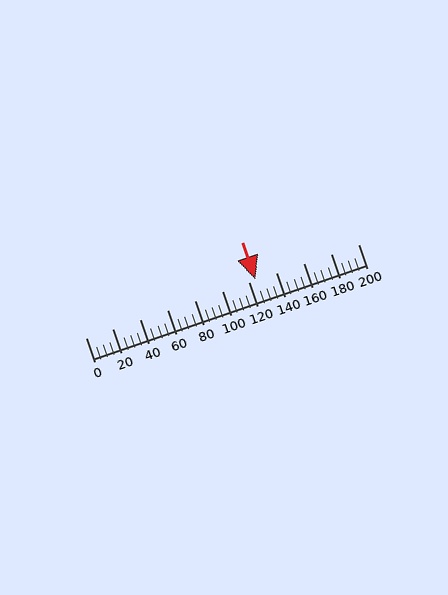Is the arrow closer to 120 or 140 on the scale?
The arrow is closer to 120.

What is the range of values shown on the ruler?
The ruler shows values from 0 to 200.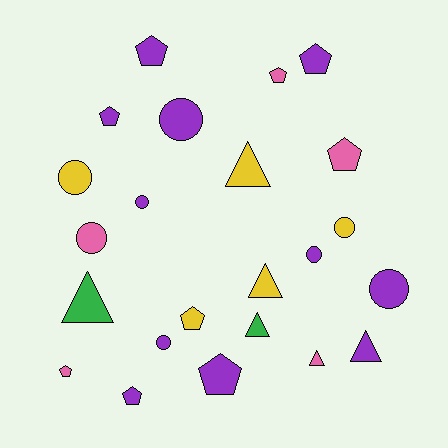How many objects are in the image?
There are 23 objects.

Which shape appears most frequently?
Pentagon, with 9 objects.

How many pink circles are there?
There is 1 pink circle.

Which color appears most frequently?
Purple, with 11 objects.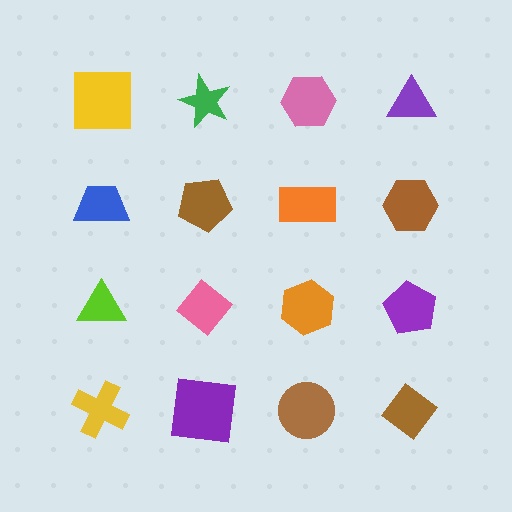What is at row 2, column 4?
A brown hexagon.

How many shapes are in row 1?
4 shapes.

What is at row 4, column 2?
A purple square.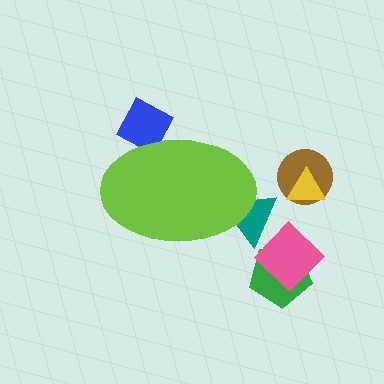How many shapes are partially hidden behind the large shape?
2 shapes are partially hidden.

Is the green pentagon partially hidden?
No, the green pentagon is fully visible.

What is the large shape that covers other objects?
A lime ellipse.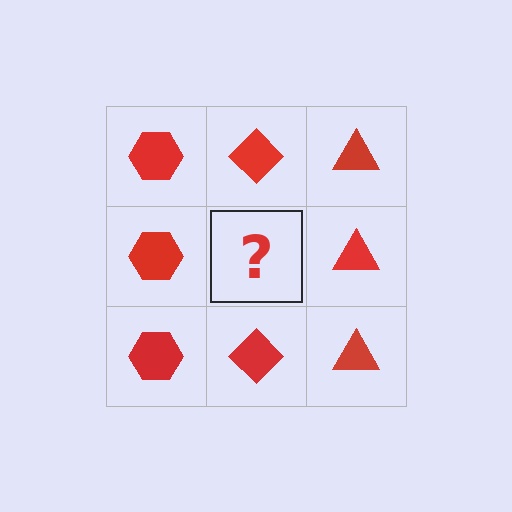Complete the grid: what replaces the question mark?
The question mark should be replaced with a red diamond.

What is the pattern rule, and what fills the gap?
The rule is that each column has a consistent shape. The gap should be filled with a red diamond.